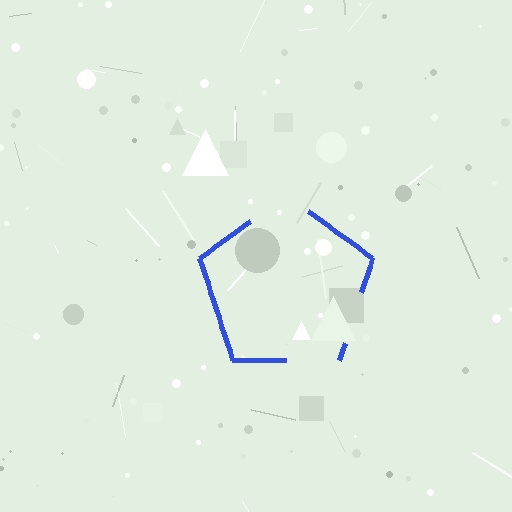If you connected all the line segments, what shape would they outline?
They would outline a pentagon.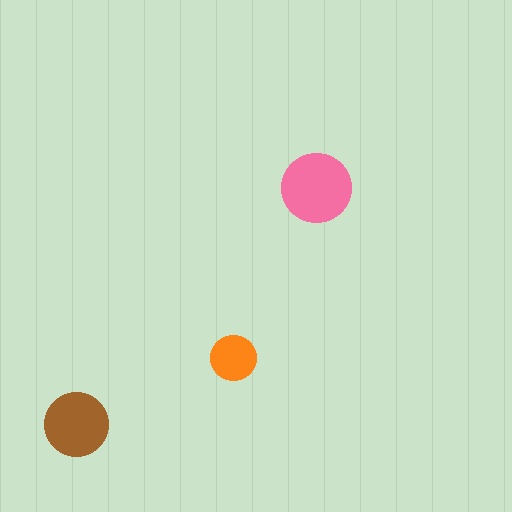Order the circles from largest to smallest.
the pink one, the brown one, the orange one.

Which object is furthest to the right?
The pink circle is rightmost.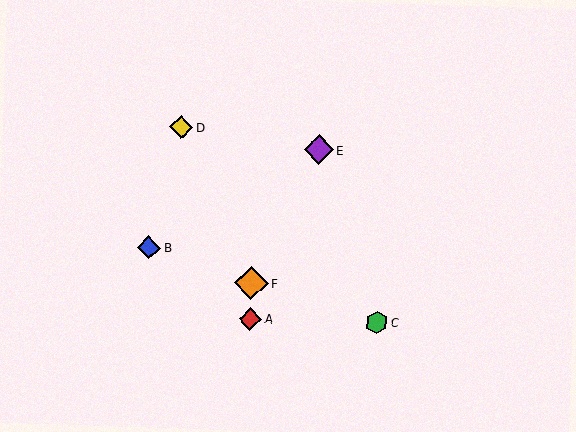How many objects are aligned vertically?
2 objects (A, F) are aligned vertically.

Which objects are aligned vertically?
Objects A, F are aligned vertically.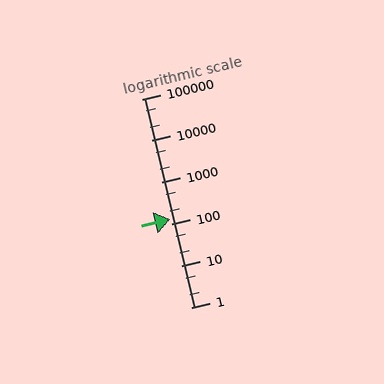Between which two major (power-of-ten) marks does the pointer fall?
The pointer is between 100 and 1000.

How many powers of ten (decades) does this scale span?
The scale spans 5 decades, from 1 to 100000.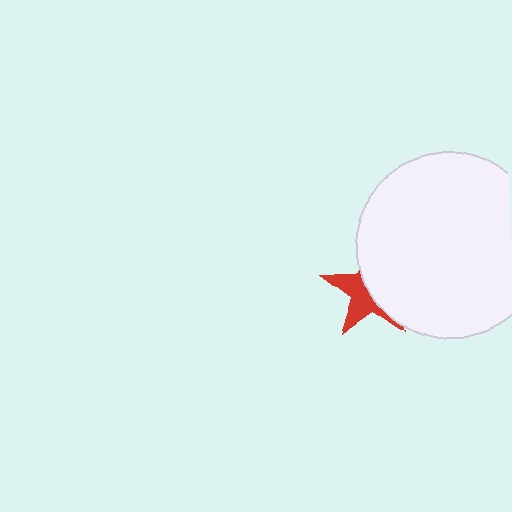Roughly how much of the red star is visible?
A small part of it is visible (roughly 45%).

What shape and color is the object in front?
The object in front is a white circle.